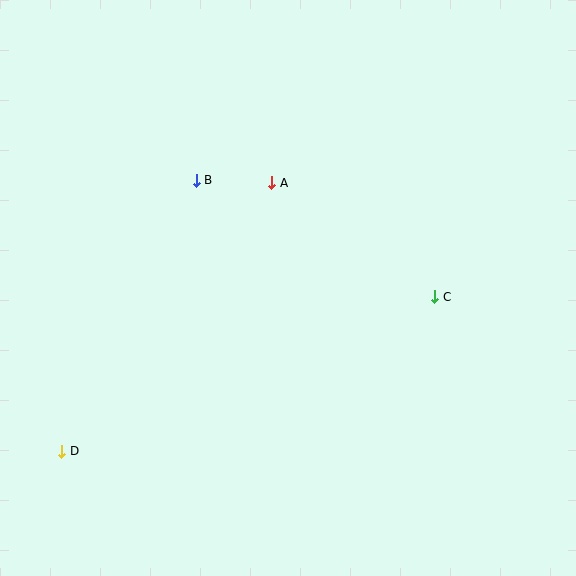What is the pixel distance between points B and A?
The distance between B and A is 76 pixels.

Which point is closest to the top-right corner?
Point C is closest to the top-right corner.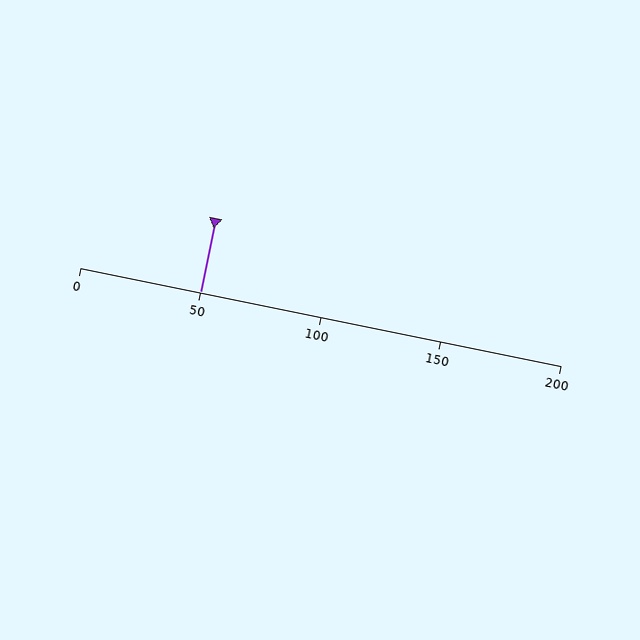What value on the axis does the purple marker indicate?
The marker indicates approximately 50.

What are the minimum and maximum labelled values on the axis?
The axis runs from 0 to 200.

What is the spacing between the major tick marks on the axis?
The major ticks are spaced 50 apart.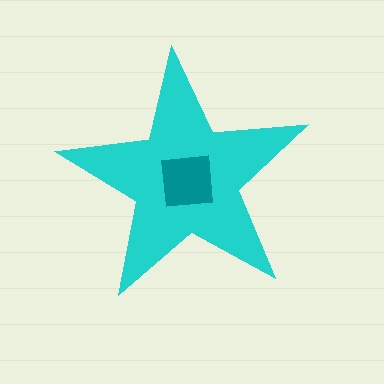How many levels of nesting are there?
2.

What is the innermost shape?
The teal square.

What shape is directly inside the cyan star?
The teal square.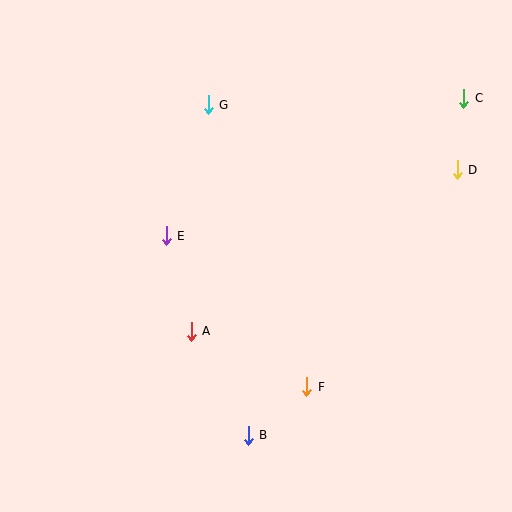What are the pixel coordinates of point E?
Point E is at (166, 236).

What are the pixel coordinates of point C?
Point C is at (464, 98).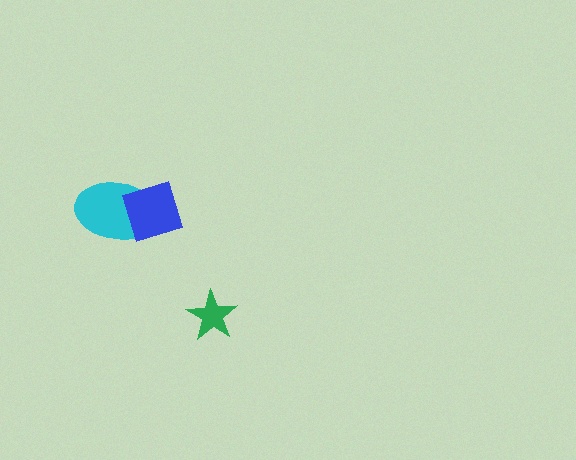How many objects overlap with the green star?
0 objects overlap with the green star.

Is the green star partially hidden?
No, no other shape covers it.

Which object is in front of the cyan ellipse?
The blue diamond is in front of the cyan ellipse.